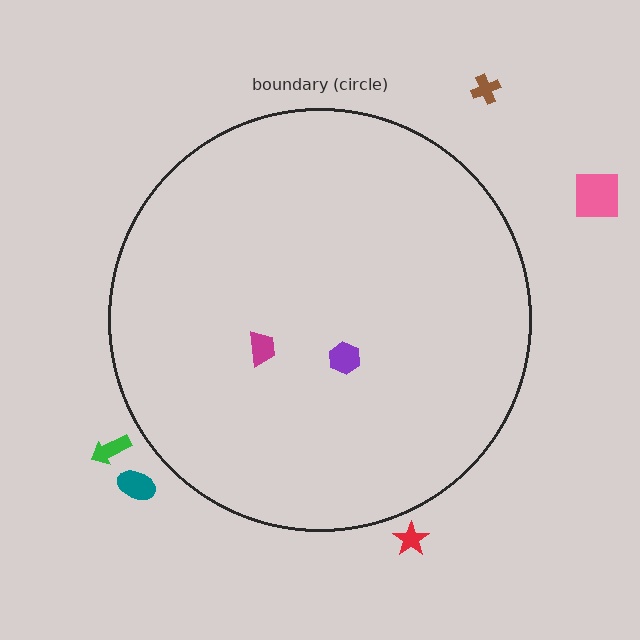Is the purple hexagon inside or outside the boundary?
Inside.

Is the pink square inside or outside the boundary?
Outside.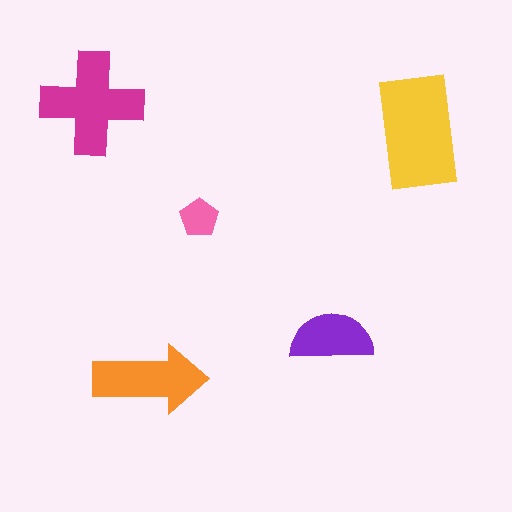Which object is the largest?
The yellow rectangle.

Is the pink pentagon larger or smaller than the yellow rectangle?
Smaller.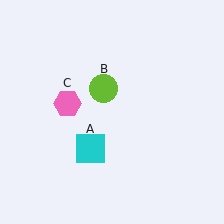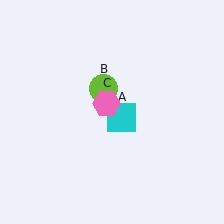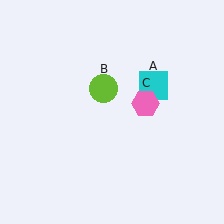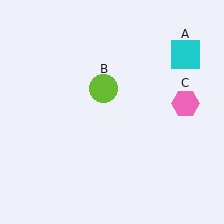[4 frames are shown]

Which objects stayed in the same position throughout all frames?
Lime circle (object B) remained stationary.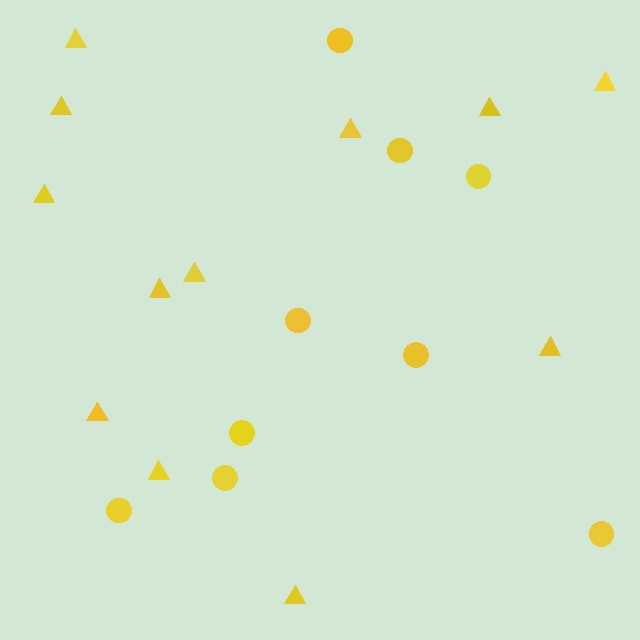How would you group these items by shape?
There are 2 groups: one group of triangles (12) and one group of circles (9).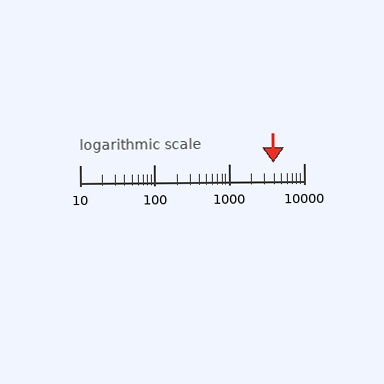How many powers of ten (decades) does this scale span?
The scale spans 3 decades, from 10 to 10000.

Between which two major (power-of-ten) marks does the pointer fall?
The pointer is between 1000 and 10000.